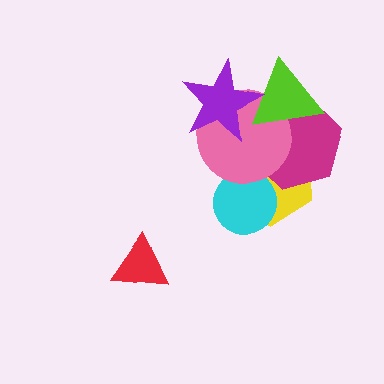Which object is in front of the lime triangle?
The purple star is in front of the lime triangle.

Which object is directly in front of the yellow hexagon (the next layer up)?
The cyan circle is directly in front of the yellow hexagon.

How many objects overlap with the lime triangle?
3 objects overlap with the lime triangle.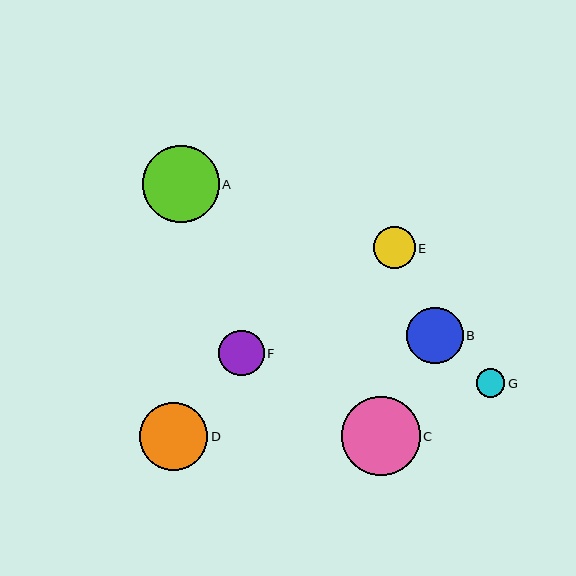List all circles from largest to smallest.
From largest to smallest: C, A, D, B, F, E, G.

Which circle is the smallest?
Circle G is the smallest with a size of approximately 29 pixels.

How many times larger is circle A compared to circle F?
Circle A is approximately 1.7 times the size of circle F.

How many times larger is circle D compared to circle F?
Circle D is approximately 1.5 times the size of circle F.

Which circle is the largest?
Circle C is the largest with a size of approximately 79 pixels.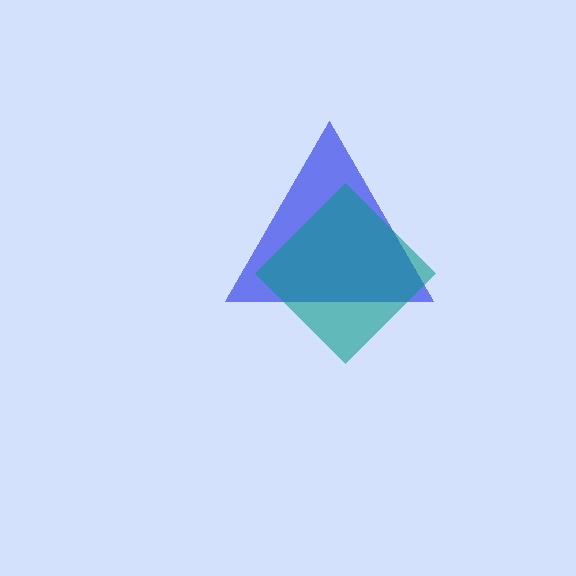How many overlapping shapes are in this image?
There are 2 overlapping shapes in the image.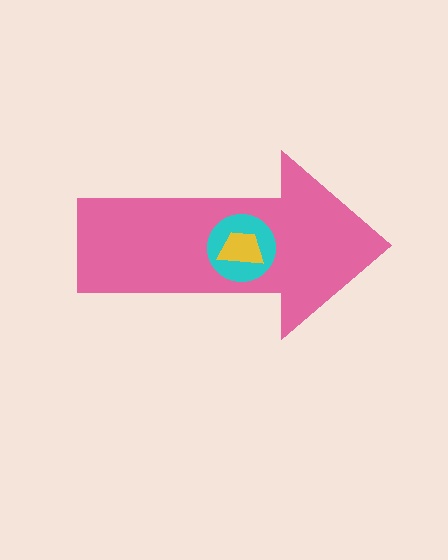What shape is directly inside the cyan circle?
The yellow trapezoid.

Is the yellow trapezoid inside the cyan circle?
Yes.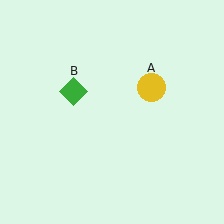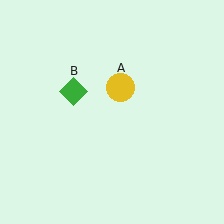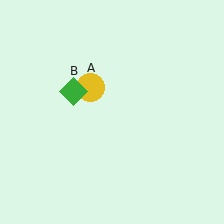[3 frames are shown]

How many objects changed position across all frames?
1 object changed position: yellow circle (object A).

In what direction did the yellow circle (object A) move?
The yellow circle (object A) moved left.